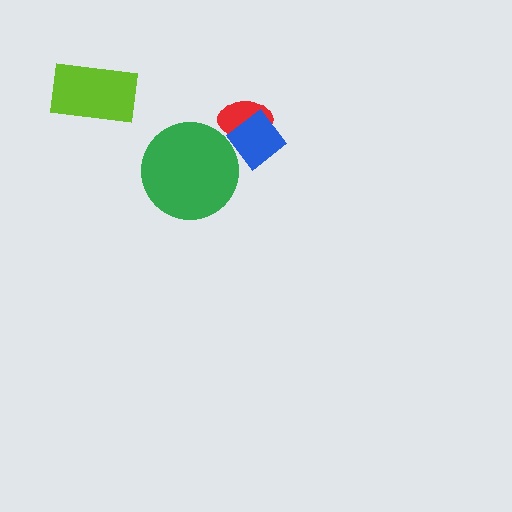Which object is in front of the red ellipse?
The blue diamond is in front of the red ellipse.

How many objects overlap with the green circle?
0 objects overlap with the green circle.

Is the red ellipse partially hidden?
Yes, it is partially covered by another shape.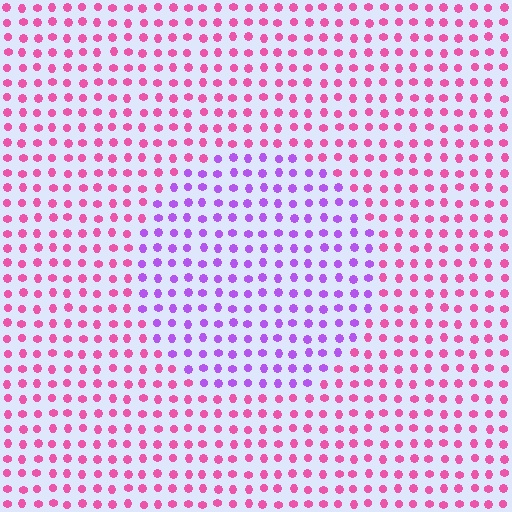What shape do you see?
I see a circle.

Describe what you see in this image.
The image is filled with small pink elements in a uniform arrangement. A circle-shaped region is visible where the elements are tinted to a slightly different hue, forming a subtle color boundary.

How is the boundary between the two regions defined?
The boundary is defined purely by a slight shift in hue (about 49 degrees). Spacing, size, and orientation are identical on both sides.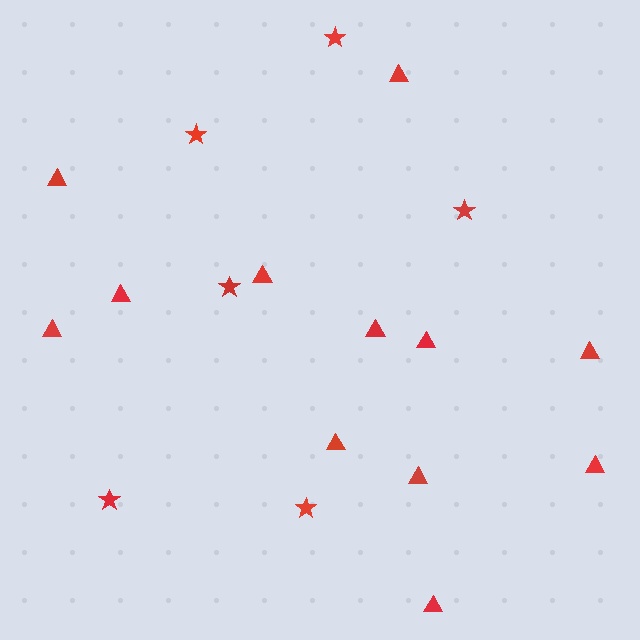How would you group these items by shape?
There are 2 groups: one group of stars (6) and one group of triangles (12).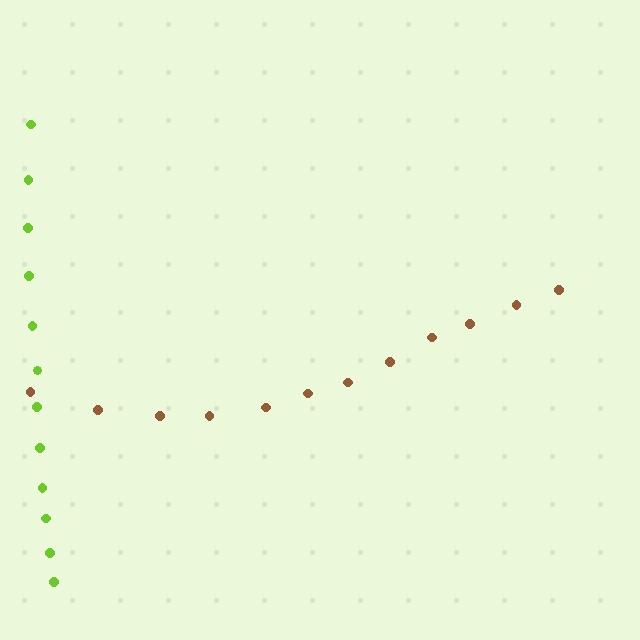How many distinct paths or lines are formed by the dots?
There are 2 distinct paths.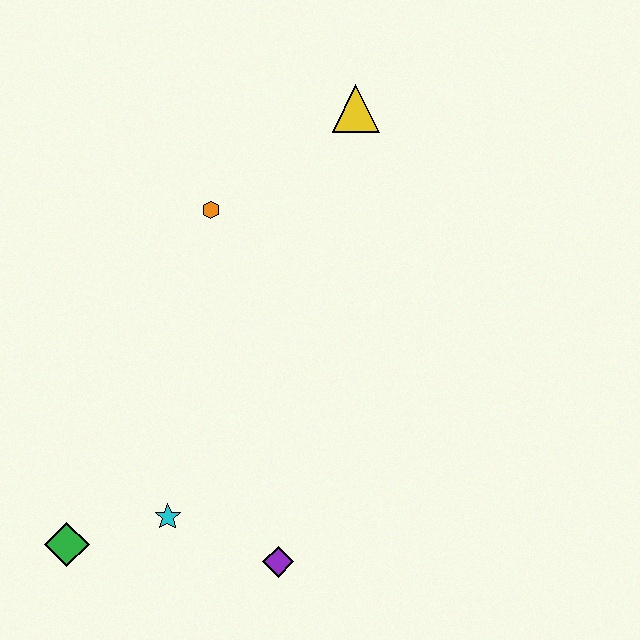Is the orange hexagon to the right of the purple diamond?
No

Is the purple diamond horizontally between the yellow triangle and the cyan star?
Yes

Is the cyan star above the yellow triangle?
No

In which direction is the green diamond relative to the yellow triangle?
The green diamond is below the yellow triangle.